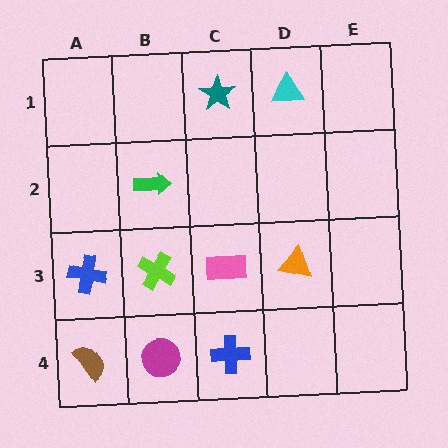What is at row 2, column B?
A green arrow.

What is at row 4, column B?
A magenta circle.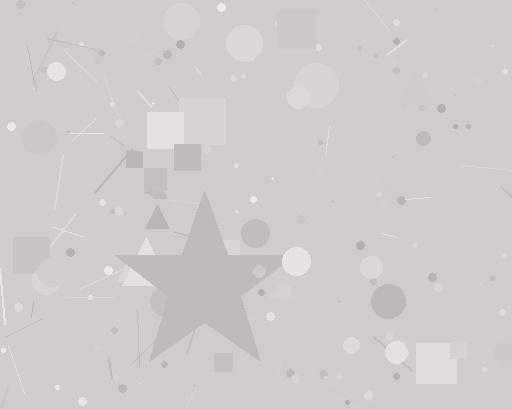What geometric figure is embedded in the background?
A star is embedded in the background.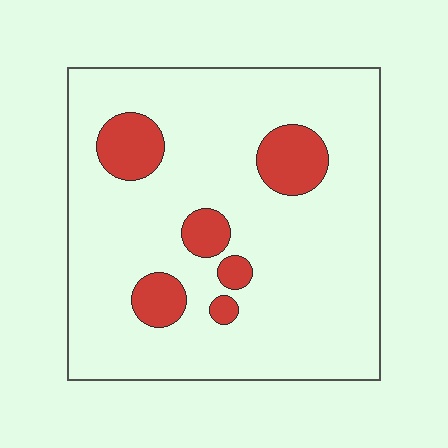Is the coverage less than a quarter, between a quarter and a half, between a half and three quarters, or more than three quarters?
Less than a quarter.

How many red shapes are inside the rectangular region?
6.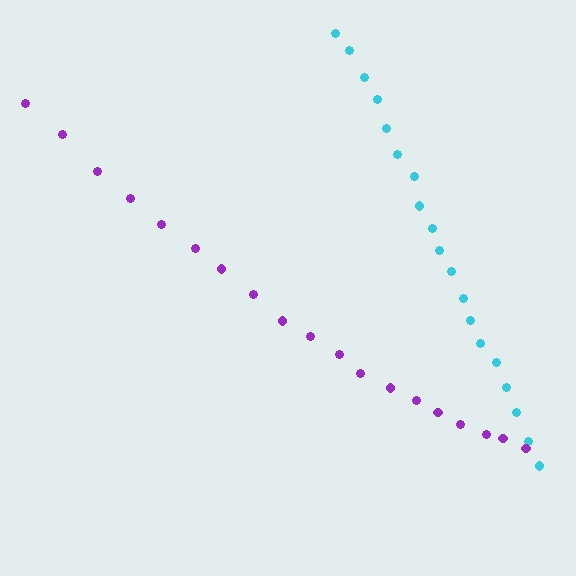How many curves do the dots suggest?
There are 2 distinct paths.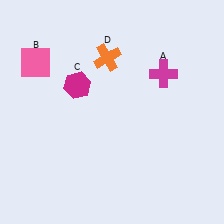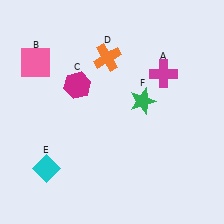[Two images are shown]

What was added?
A cyan diamond (E), a green star (F) were added in Image 2.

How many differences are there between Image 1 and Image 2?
There are 2 differences between the two images.